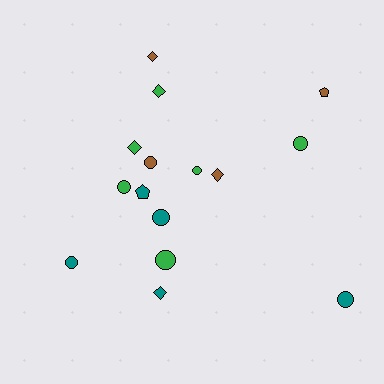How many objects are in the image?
There are 15 objects.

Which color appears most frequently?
Green, with 6 objects.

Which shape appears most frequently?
Circle, with 8 objects.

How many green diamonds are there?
There are 2 green diamonds.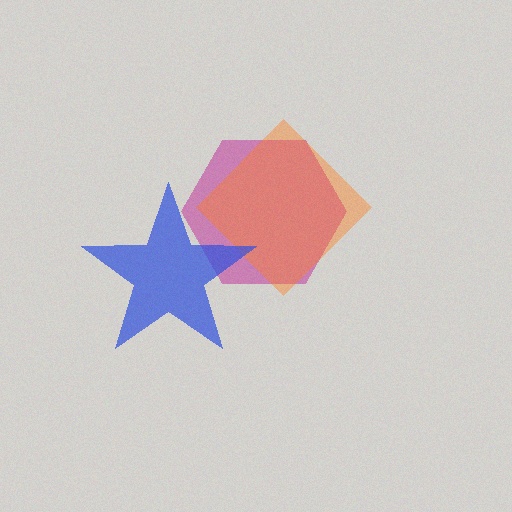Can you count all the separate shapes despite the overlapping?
Yes, there are 3 separate shapes.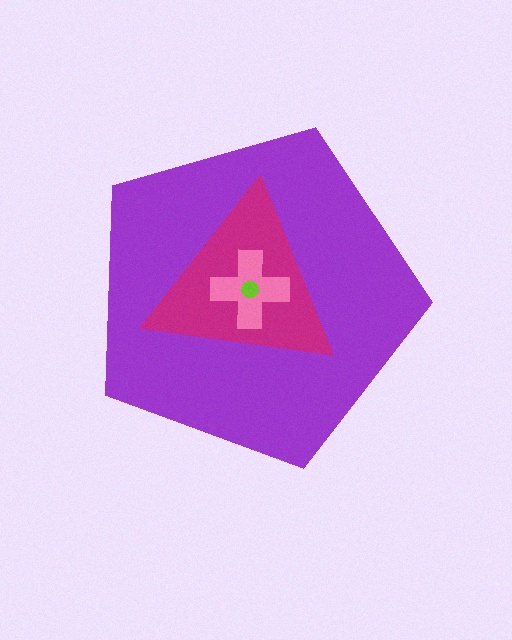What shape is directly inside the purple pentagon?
The magenta triangle.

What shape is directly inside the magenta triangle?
The pink cross.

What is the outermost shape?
The purple pentagon.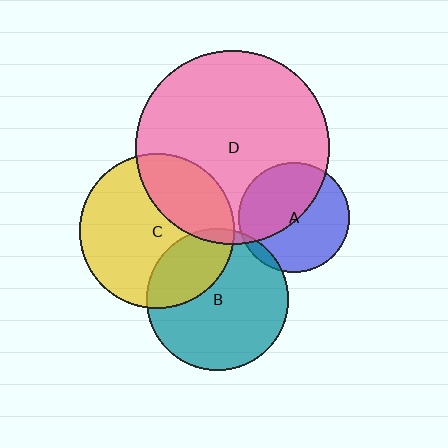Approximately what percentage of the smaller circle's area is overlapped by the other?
Approximately 30%.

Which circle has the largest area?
Circle D (pink).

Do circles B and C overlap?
Yes.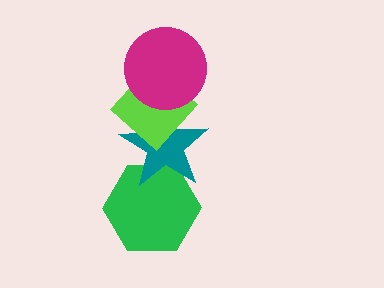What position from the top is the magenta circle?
The magenta circle is 1st from the top.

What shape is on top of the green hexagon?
The teal star is on top of the green hexagon.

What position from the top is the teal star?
The teal star is 3rd from the top.